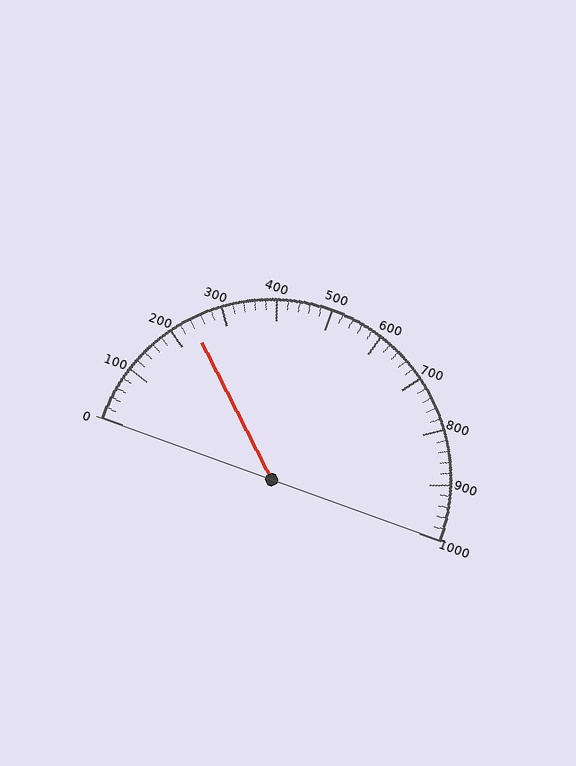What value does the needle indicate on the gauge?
The needle indicates approximately 240.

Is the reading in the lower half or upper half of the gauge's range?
The reading is in the lower half of the range (0 to 1000).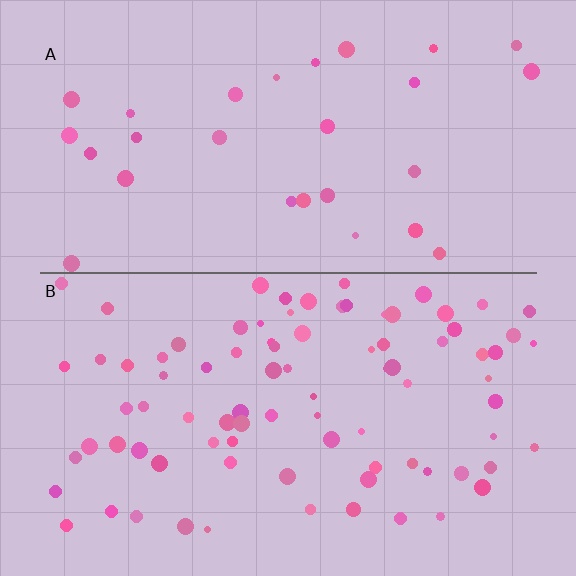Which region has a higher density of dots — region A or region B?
B (the bottom).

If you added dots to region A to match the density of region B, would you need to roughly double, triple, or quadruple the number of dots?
Approximately triple.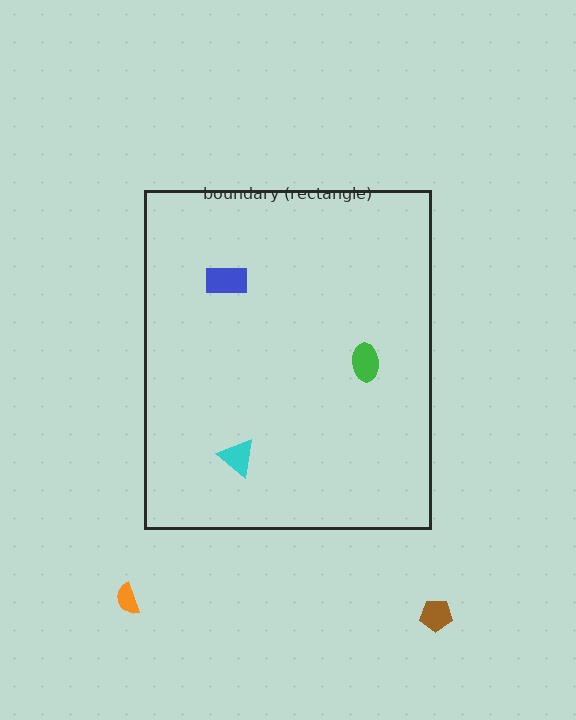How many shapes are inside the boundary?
3 inside, 2 outside.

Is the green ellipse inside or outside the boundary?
Inside.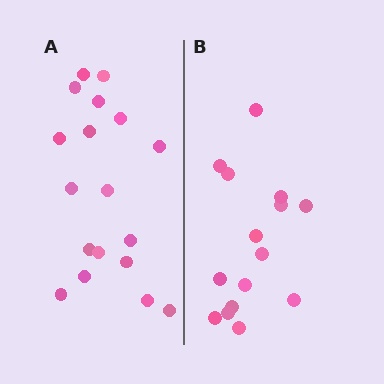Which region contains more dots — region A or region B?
Region A (the left region) has more dots.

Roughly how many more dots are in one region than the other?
Region A has just a few more — roughly 2 or 3 more dots than region B.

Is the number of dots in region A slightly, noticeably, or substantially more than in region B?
Region A has only slightly more — the two regions are fairly close. The ratio is roughly 1.2 to 1.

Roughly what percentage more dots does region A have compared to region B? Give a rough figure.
About 20% more.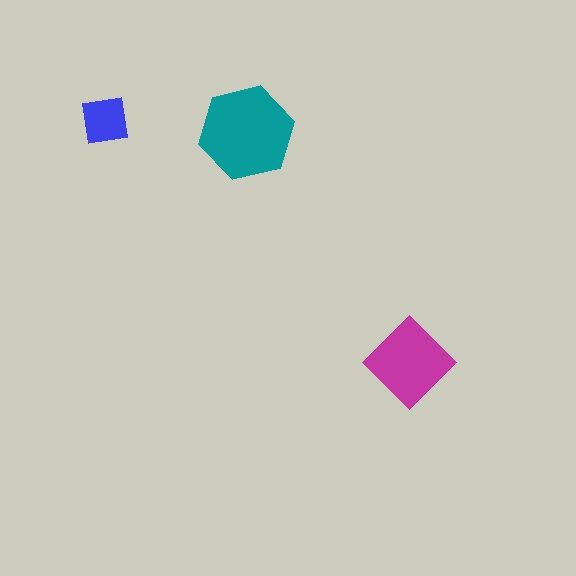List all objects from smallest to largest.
The blue square, the magenta diamond, the teal hexagon.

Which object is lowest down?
The magenta diamond is bottommost.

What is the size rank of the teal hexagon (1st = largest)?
1st.